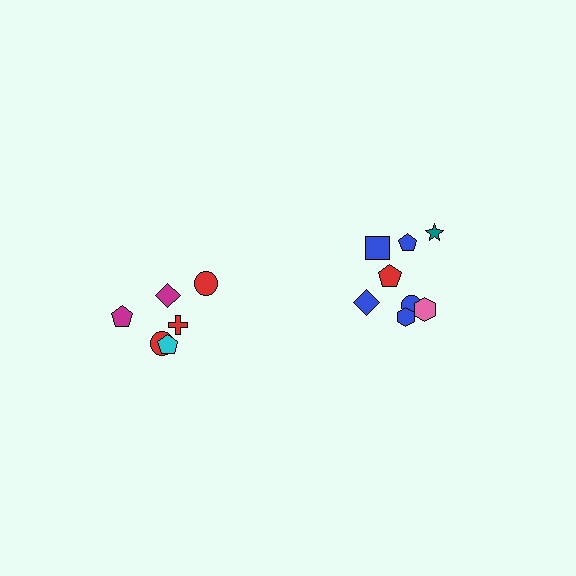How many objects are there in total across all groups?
There are 14 objects.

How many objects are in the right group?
There are 8 objects.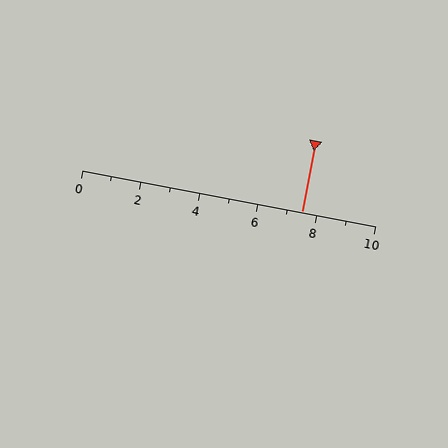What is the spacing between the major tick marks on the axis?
The major ticks are spaced 2 apart.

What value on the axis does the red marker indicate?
The marker indicates approximately 7.5.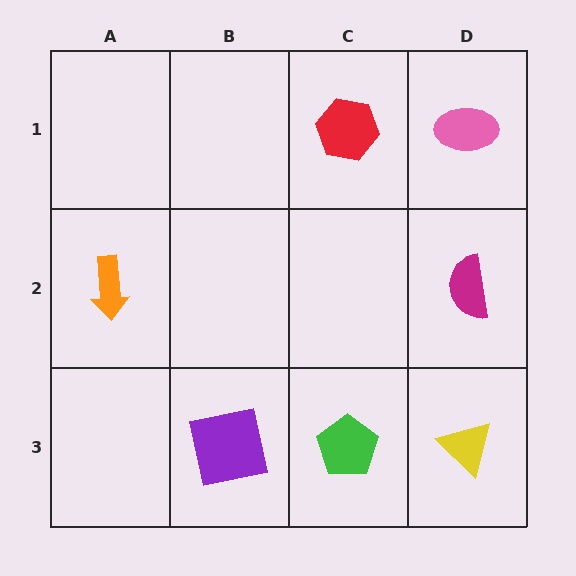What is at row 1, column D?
A pink ellipse.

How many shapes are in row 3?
3 shapes.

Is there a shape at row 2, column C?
No, that cell is empty.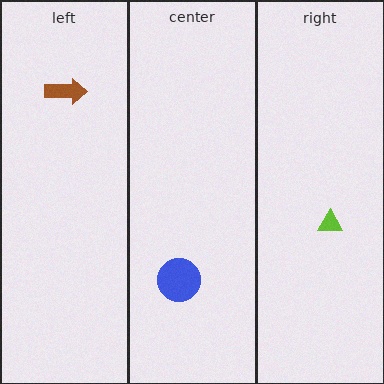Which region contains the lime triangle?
The right region.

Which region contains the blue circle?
The center region.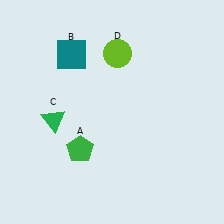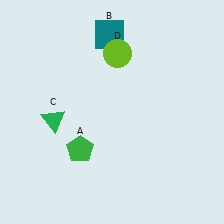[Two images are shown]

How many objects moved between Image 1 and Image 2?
1 object moved between the two images.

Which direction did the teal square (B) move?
The teal square (B) moved right.